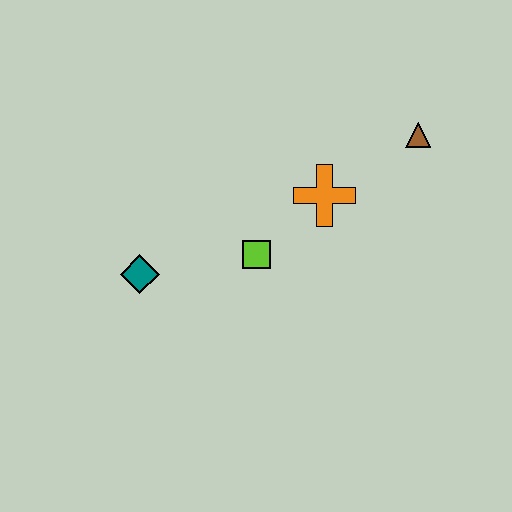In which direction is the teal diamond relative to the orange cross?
The teal diamond is to the left of the orange cross.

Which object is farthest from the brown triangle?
The teal diamond is farthest from the brown triangle.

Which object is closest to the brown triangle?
The orange cross is closest to the brown triangle.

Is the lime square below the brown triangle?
Yes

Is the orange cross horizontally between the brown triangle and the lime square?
Yes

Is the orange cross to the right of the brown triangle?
No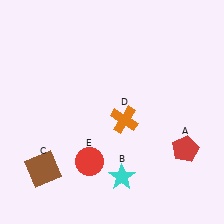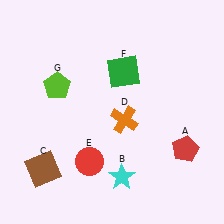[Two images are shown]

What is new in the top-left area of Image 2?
A lime pentagon (G) was added in the top-left area of Image 2.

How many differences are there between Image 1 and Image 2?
There are 2 differences between the two images.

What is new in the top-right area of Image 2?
A green square (F) was added in the top-right area of Image 2.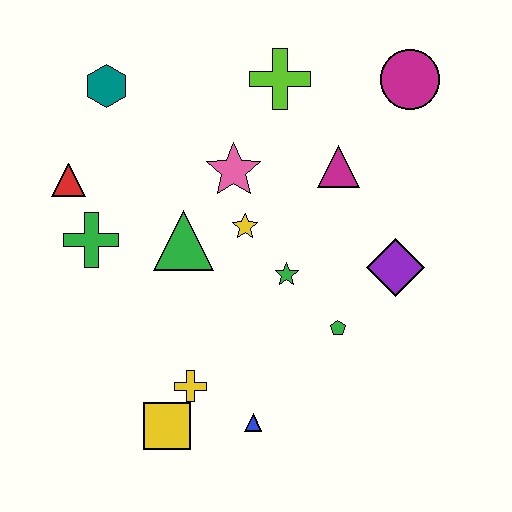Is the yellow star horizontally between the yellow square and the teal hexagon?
No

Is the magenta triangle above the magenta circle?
No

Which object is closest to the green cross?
The red triangle is closest to the green cross.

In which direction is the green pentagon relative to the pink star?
The green pentagon is below the pink star.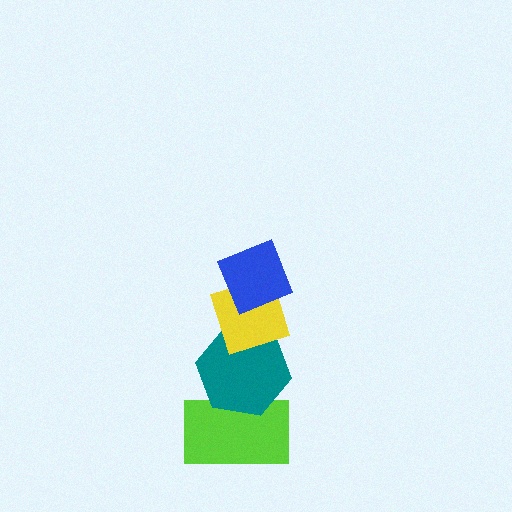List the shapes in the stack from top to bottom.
From top to bottom: the blue diamond, the yellow diamond, the teal hexagon, the lime rectangle.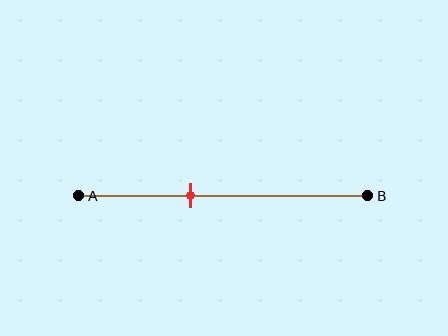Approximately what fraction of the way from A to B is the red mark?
The red mark is approximately 40% of the way from A to B.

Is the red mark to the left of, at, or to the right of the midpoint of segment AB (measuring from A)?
The red mark is to the left of the midpoint of segment AB.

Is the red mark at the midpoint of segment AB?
No, the mark is at about 40% from A, not at the 50% midpoint.